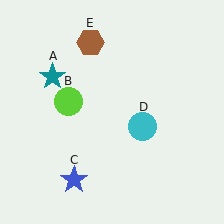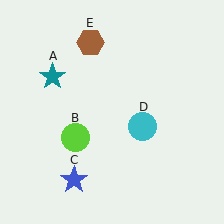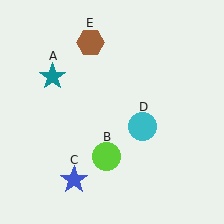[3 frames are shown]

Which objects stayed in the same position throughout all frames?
Teal star (object A) and blue star (object C) and cyan circle (object D) and brown hexagon (object E) remained stationary.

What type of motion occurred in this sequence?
The lime circle (object B) rotated counterclockwise around the center of the scene.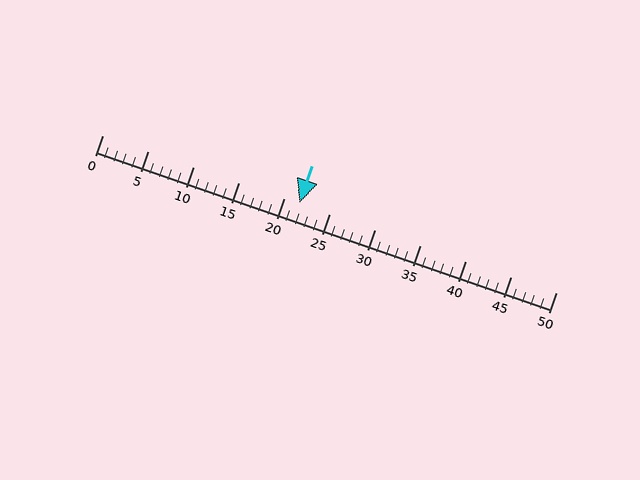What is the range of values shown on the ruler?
The ruler shows values from 0 to 50.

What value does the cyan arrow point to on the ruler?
The cyan arrow points to approximately 22.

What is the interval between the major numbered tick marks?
The major tick marks are spaced 5 units apart.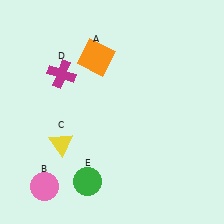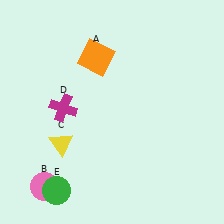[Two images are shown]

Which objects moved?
The objects that moved are: the magenta cross (D), the green circle (E).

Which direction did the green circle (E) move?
The green circle (E) moved left.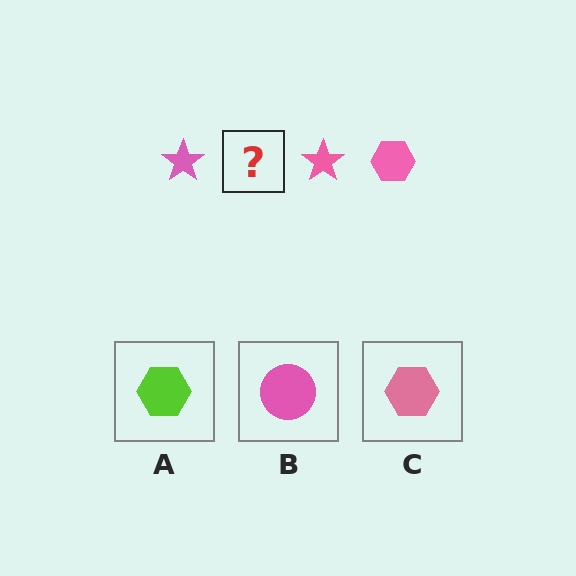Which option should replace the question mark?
Option C.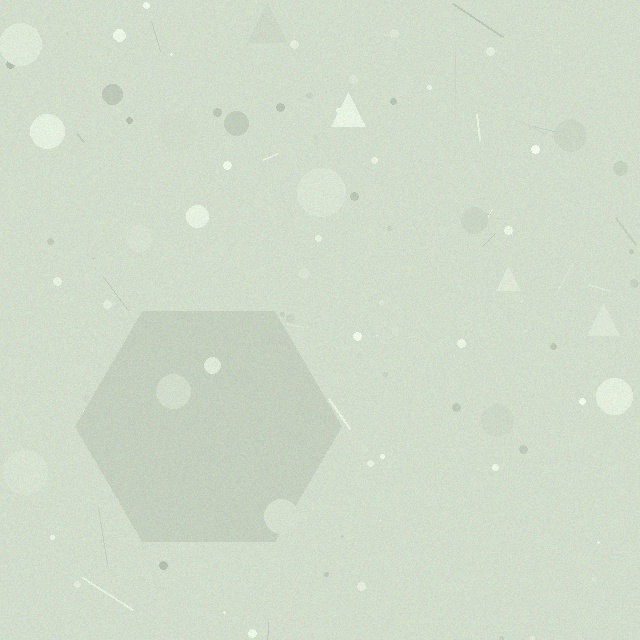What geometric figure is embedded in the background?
A hexagon is embedded in the background.